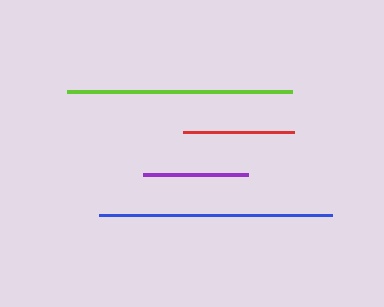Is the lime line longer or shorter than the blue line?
The blue line is longer than the lime line.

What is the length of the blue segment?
The blue segment is approximately 233 pixels long.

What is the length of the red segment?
The red segment is approximately 111 pixels long.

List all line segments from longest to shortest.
From longest to shortest: blue, lime, red, purple.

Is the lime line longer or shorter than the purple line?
The lime line is longer than the purple line.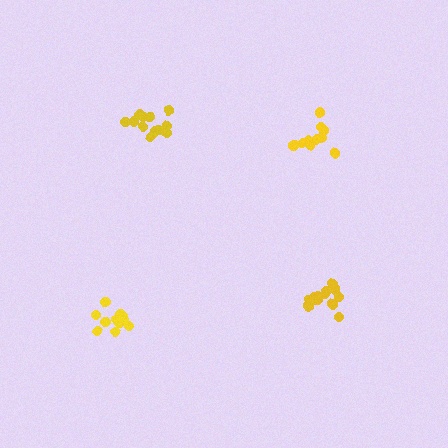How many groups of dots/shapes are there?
There are 4 groups.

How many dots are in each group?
Group 1: 13 dots, Group 2: 13 dots, Group 3: 10 dots, Group 4: 11 dots (47 total).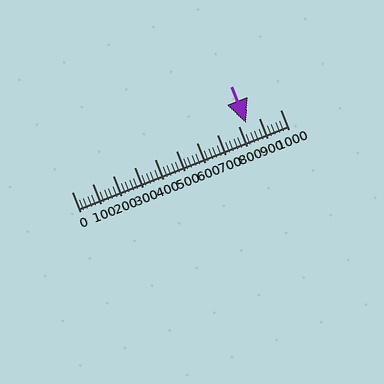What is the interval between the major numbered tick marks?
The major tick marks are spaced 100 units apart.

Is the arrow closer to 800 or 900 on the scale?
The arrow is closer to 800.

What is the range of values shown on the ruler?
The ruler shows values from 0 to 1000.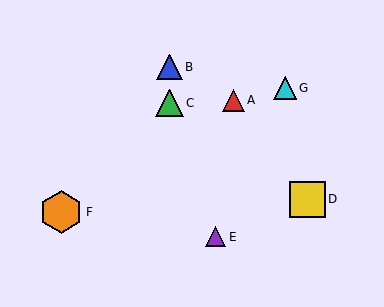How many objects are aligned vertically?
2 objects (B, C) are aligned vertically.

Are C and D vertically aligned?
No, C is at x≈170 and D is at x≈307.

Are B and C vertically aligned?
Yes, both are at x≈170.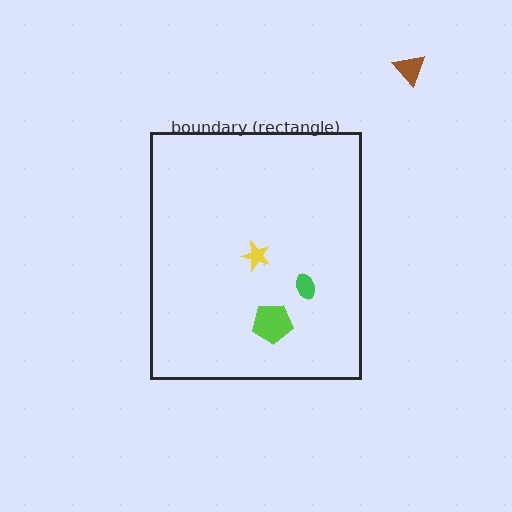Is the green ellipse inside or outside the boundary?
Inside.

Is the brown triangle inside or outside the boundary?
Outside.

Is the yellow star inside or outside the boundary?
Inside.